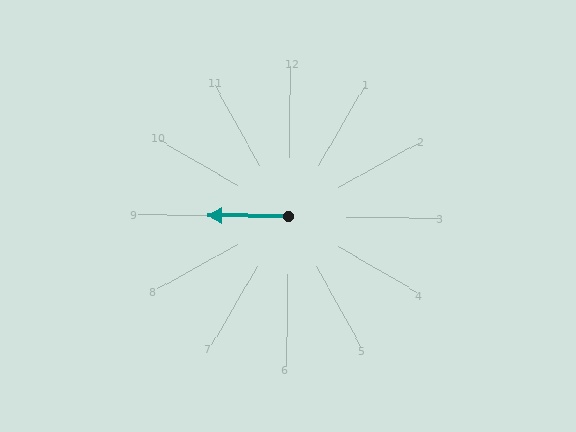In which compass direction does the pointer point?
West.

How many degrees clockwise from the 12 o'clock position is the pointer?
Approximately 270 degrees.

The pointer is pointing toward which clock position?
Roughly 9 o'clock.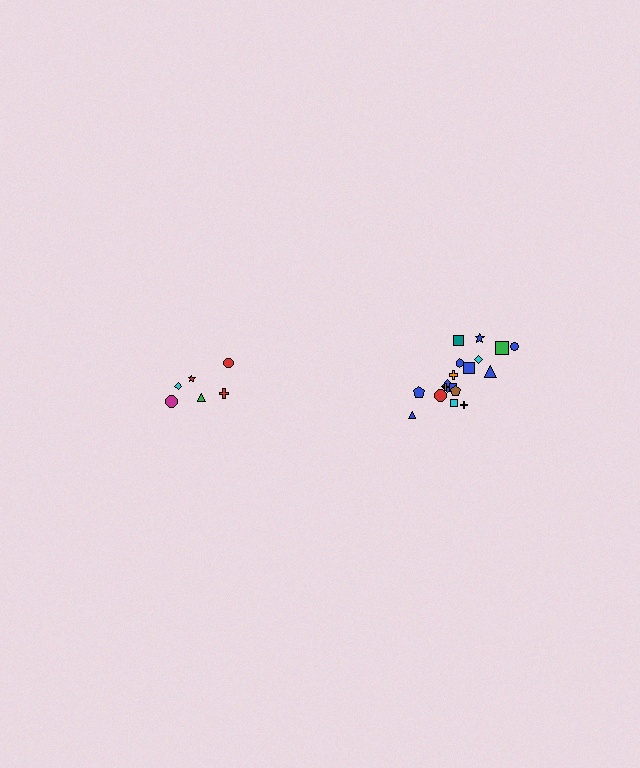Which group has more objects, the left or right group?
The right group.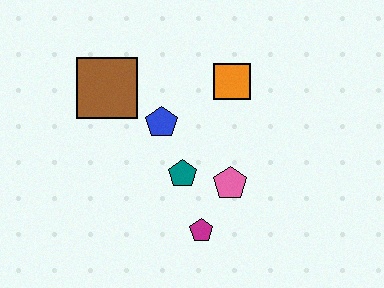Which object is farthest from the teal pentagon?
The brown square is farthest from the teal pentagon.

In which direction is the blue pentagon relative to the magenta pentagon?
The blue pentagon is above the magenta pentagon.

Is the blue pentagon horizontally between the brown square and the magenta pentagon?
Yes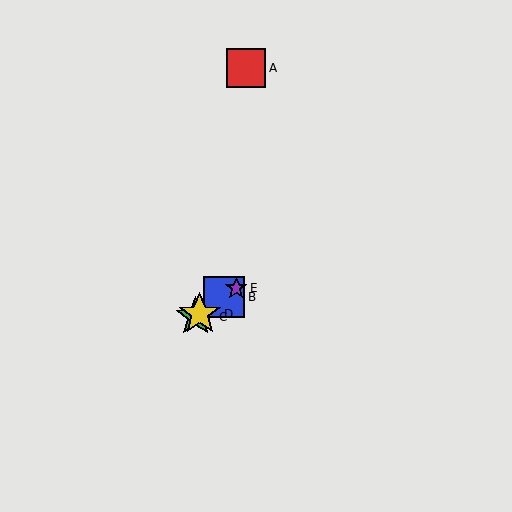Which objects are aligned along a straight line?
Objects B, C, D, E are aligned along a straight line.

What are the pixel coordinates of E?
Object E is at (236, 288).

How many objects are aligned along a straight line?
4 objects (B, C, D, E) are aligned along a straight line.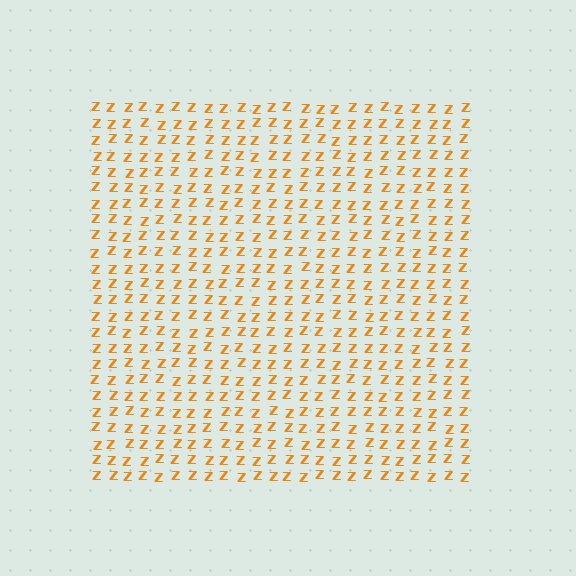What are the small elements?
The small elements are letter Z's.